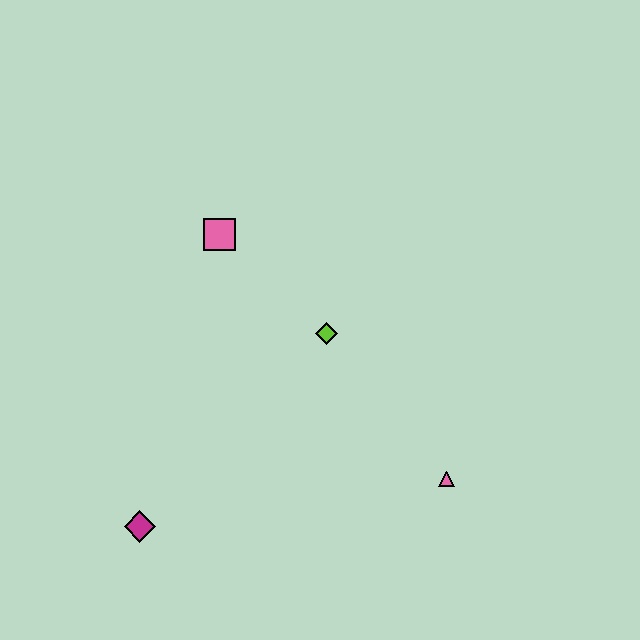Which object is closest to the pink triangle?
The lime diamond is closest to the pink triangle.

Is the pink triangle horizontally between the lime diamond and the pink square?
No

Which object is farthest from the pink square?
The pink triangle is farthest from the pink square.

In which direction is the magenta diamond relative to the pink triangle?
The magenta diamond is to the left of the pink triangle.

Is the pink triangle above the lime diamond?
No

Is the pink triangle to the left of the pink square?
No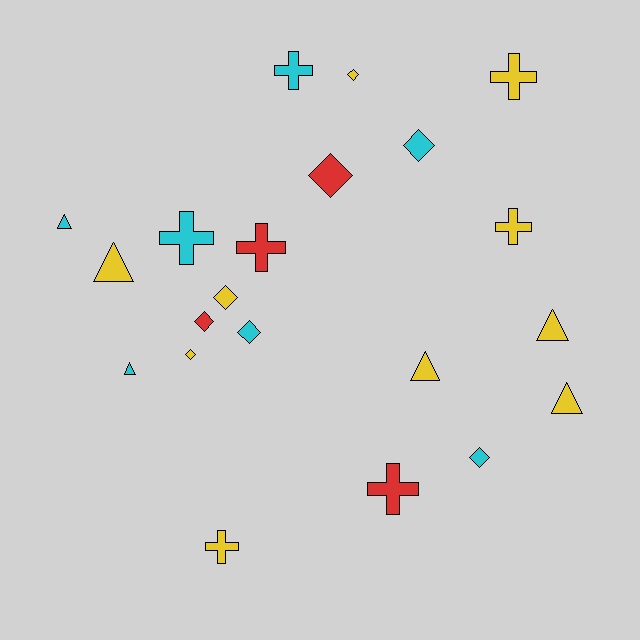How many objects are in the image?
There are 21 objects.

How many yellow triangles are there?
There are 4 yellow triangles.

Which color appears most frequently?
Yellow, with 10 objects.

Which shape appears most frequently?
Diamond, with 8 objects.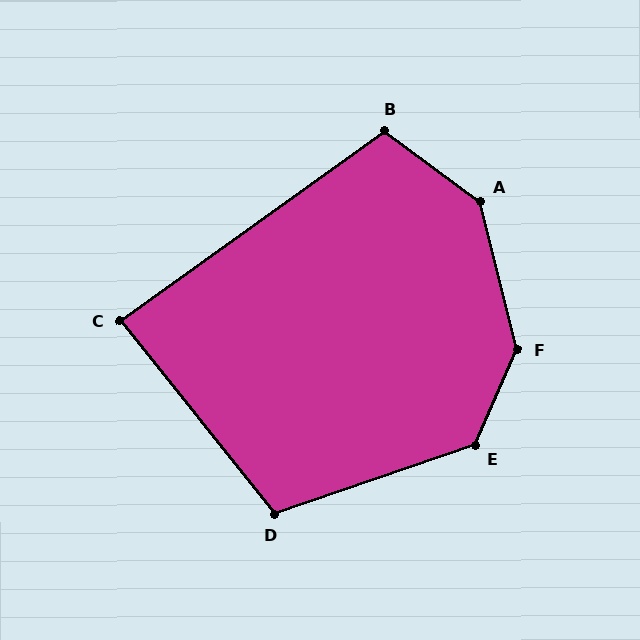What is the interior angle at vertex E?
Approximately 133 degrees (obtuse).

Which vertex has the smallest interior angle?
C, at approximately 87 degrees.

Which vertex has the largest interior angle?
F, at approximately 142 degrees.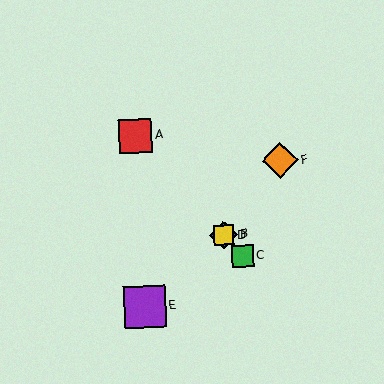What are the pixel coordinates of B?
Object B is at (224, 235).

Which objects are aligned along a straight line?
Objects A, B, C, D are aligned along a straight line.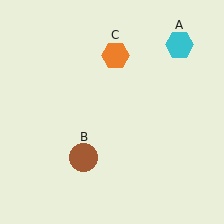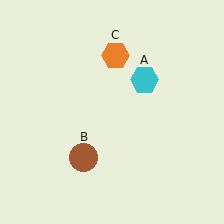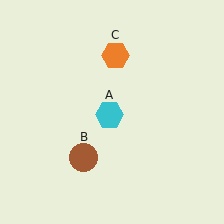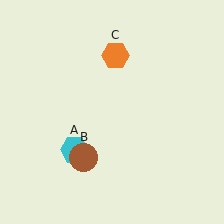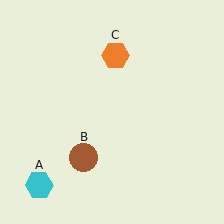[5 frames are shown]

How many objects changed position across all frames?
1 object changed position: cyan hexagon (object A).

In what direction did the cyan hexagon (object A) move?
The cyan hexagon (object A) moved down and to the left.